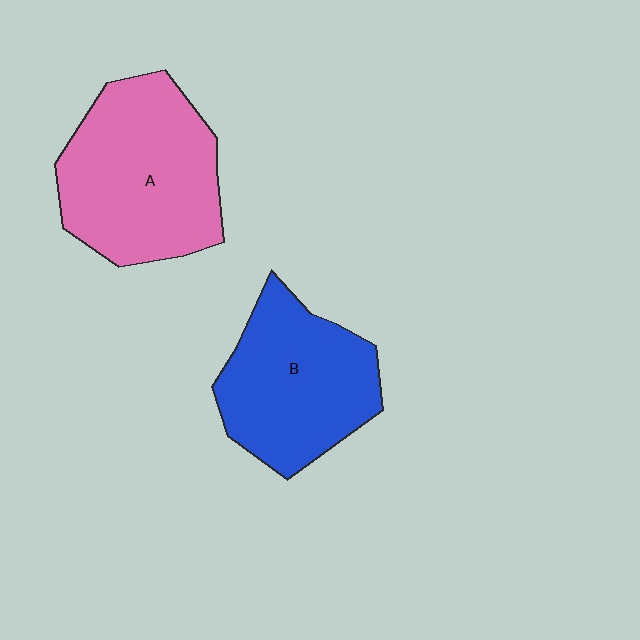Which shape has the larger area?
Shape A (pink).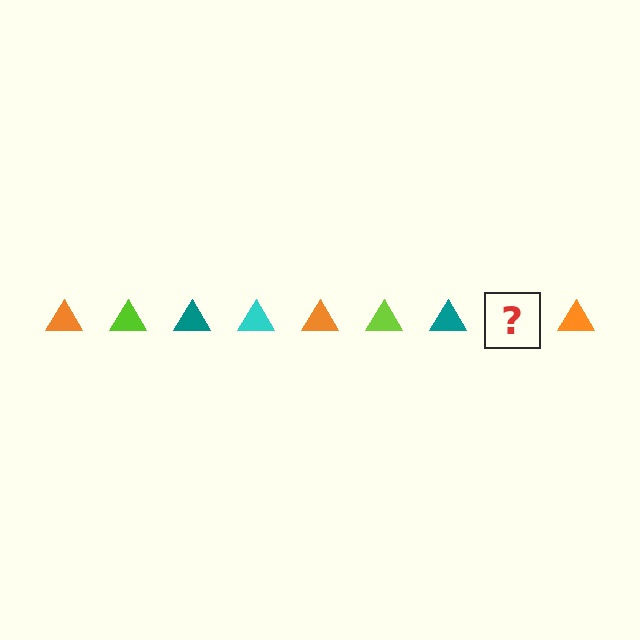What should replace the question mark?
The question mark should be replaced with a cyan triangle.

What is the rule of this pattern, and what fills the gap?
The rule is that the pattern cycles through orange, lime, teal, cyan triangles. The gap should be filled with a cyan triangle.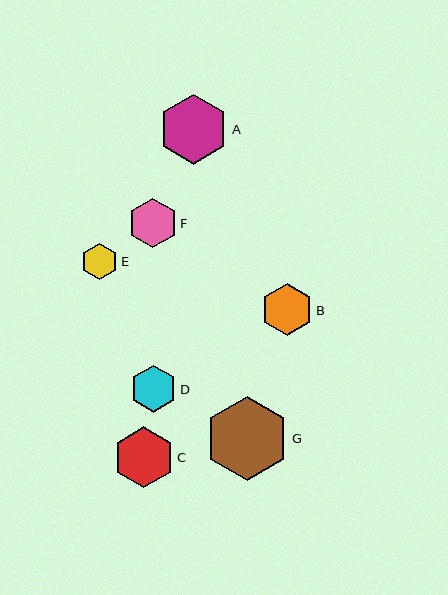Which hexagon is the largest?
Hexagon G is the largest with a size of approximately 84 pixels.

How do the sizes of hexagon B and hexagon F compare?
Hexagon B and hexagon F are approximately the same size.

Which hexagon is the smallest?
Hexagon E is the smallest with a size of approximately 37 pixels.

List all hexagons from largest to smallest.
From largest to smallest: G, A, C, B, F, D, E.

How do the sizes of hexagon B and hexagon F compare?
Hexagon B and hexagon F are approximately the same size.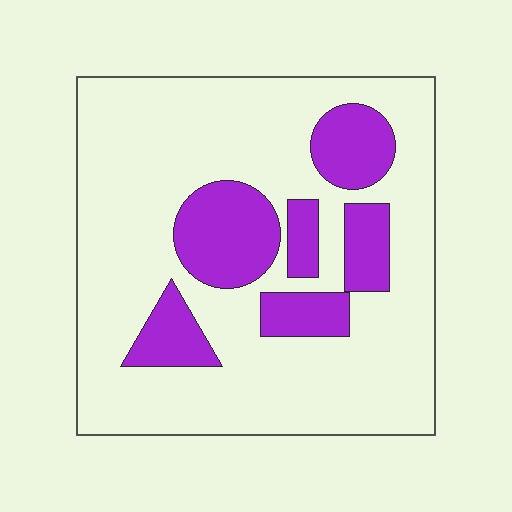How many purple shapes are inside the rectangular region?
6.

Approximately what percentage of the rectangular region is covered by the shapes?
Approximately 25%.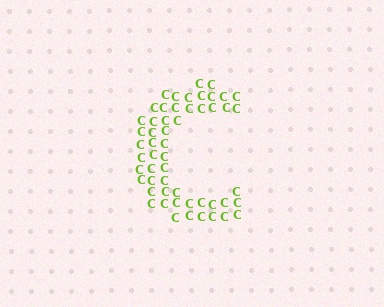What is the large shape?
The large shape is the letter C.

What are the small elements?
The small elements are letter C's.